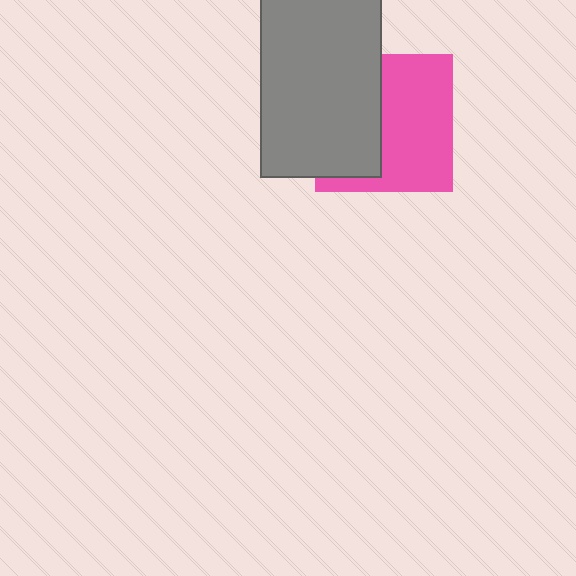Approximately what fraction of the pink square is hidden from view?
Roughly 43% of the pink square is hidden behind the gray rectangle.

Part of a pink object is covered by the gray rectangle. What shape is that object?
It is a square.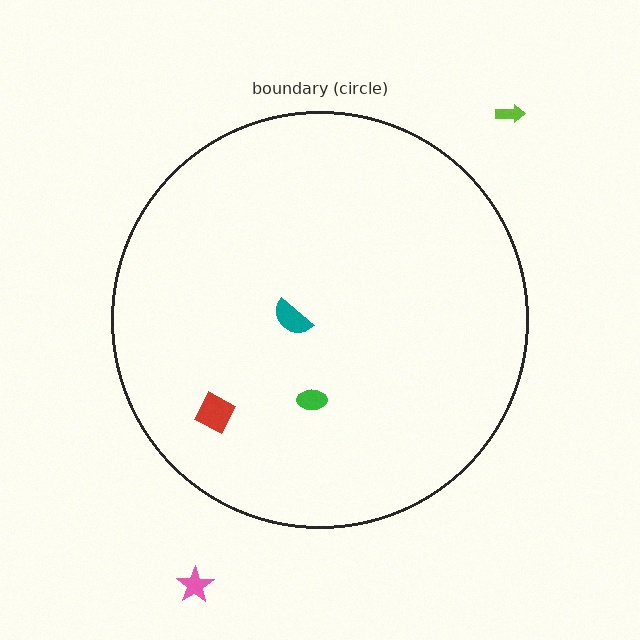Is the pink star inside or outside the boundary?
Outside.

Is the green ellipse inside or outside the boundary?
Inside.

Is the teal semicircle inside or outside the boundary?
Inside.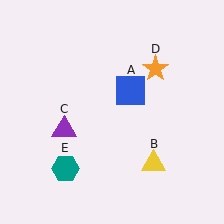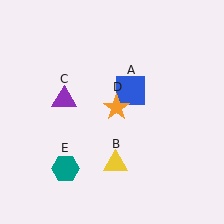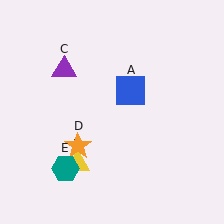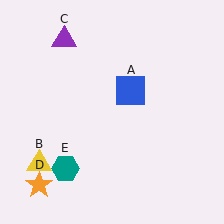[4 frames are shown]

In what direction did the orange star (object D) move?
The orange star (object D) moved down and to the left.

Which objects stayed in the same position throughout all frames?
Blue square (object A) and teal hexagon (object E) remained stationary.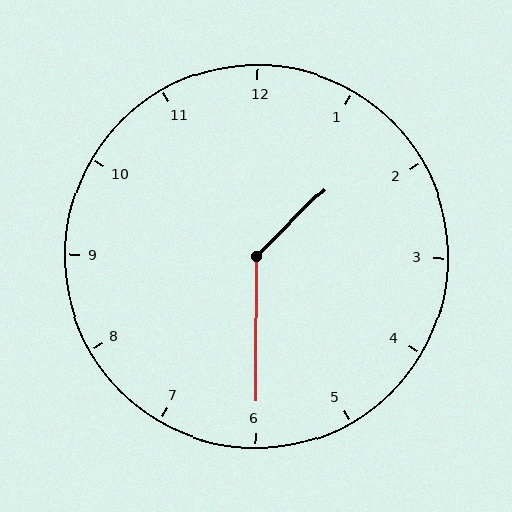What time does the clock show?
1:30.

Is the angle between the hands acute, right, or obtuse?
It is obtuse.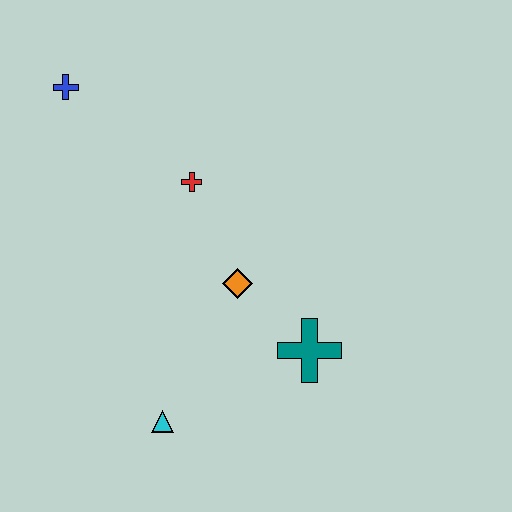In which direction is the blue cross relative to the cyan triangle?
The blue cross is above the cyan triangle.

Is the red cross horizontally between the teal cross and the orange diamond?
No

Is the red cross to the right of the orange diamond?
No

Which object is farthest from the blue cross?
The teal cross is farthest from the blue cross.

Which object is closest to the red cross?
The orange diamond is closest to the red cross.